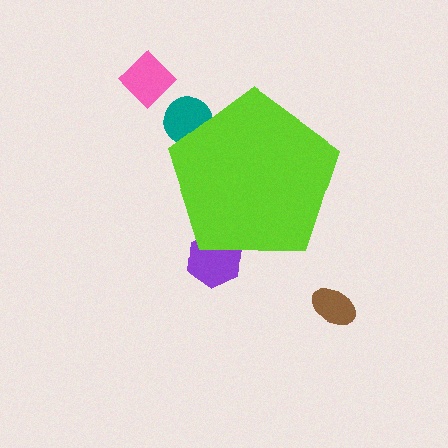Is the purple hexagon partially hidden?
Yes, the purple hexagon is partially hidden behind the lime pentagon.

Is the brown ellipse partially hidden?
No, the brown ellipse is fully visible.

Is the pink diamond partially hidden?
No, the pink diamond is fully visible.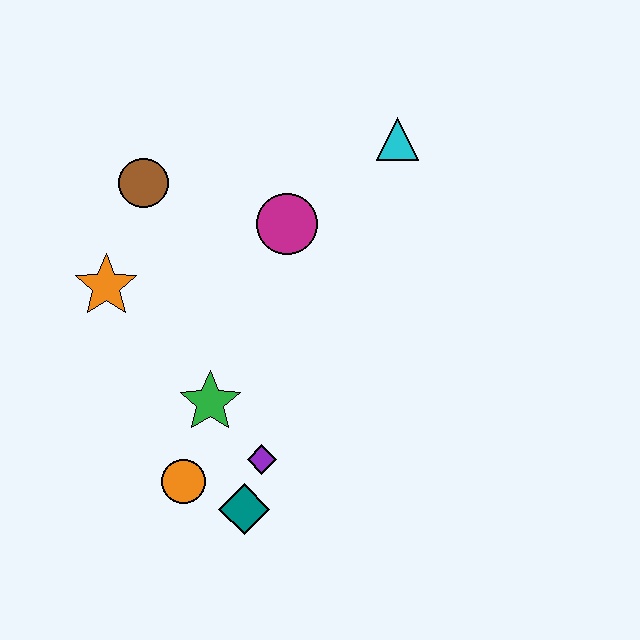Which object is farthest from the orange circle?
The cyan triangle is farthest from the orange circle.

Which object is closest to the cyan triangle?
The magenta circle is closest to the cyan triangle.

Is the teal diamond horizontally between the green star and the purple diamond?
Yes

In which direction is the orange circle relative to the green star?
The orange circle is below the green star.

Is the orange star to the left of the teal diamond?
Yes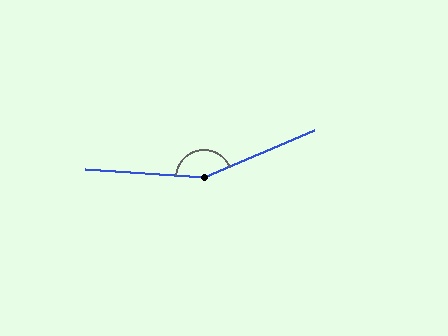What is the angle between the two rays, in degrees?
Approximately 153 degrees.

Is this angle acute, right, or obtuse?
It is obtuse.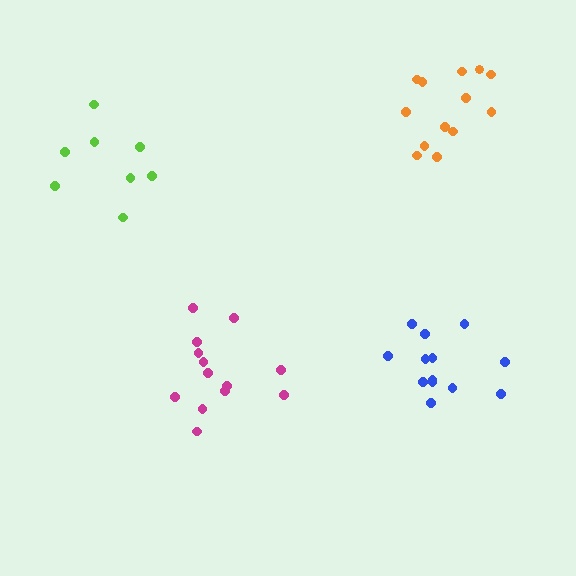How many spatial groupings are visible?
There are 4 spatial groupings.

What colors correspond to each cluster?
The clusters are colored: lime, magenta, blue, orange.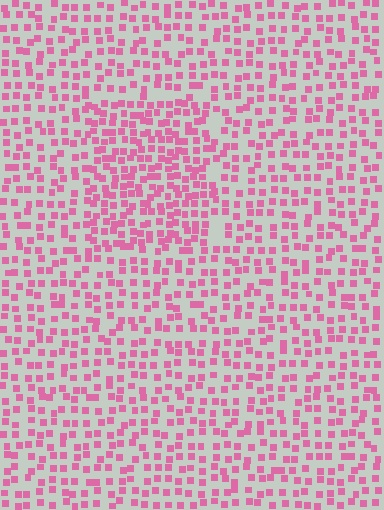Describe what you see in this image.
The image contains small pink elements arranged at two different densities. A rectangle-shaped region is visible where the elements are more densely packed than the surrounding area.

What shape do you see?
I see a rectangle.